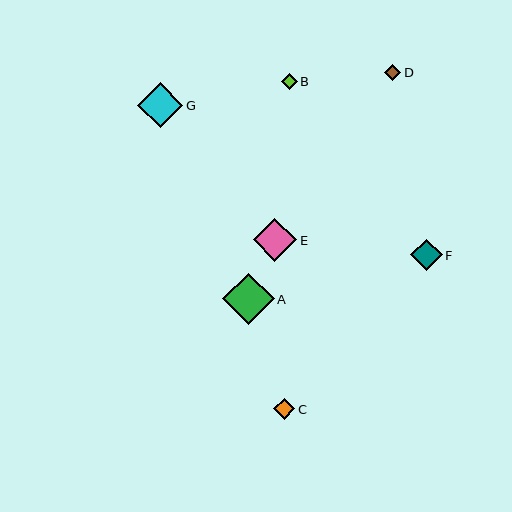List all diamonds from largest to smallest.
From largest to smallest: A, G, E, F, C, D, B.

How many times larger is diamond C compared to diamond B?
Diamond C is approximately 1.3 times the size of diamond B.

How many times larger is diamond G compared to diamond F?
Diamond G is approximately 1.4 times the size of diamond F.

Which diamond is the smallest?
Diamond B is the smallest with a size of approximately 16 pixels.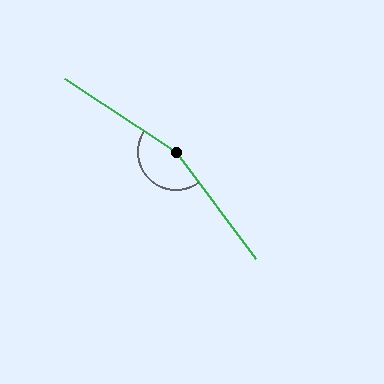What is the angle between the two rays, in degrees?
Approximately 160 degrees.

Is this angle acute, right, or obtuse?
It is obtuse.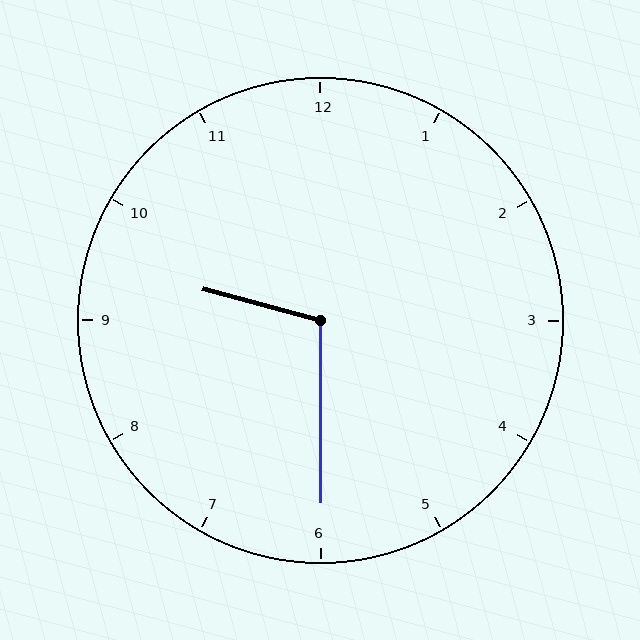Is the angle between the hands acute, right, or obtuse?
It is obtuse.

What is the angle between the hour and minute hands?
Approximately 105 degrees.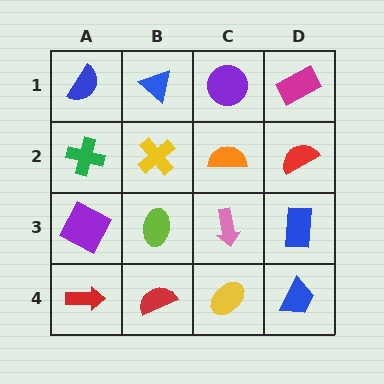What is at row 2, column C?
An orange semicircle.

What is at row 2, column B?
A yellow cross.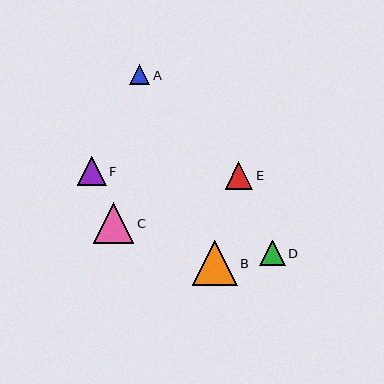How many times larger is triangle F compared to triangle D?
Triangle F is approximately 1.1 times the size of triangle D.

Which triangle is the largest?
Triangle B is the largest with a size of approximately 45 pixels.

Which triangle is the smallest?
Triangle A is the smallest with a size of approximately 21 pixels.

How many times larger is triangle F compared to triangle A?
Triangle F is approximately 1.4 times the size of triangle A.